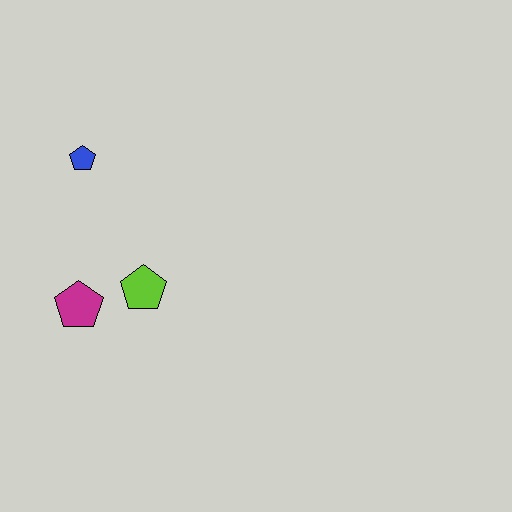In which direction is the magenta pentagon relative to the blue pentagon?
The magenta pentagon is below the blue pentagon.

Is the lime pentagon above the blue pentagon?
No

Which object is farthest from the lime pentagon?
The blue pentagon is farthest from the lime pentagon.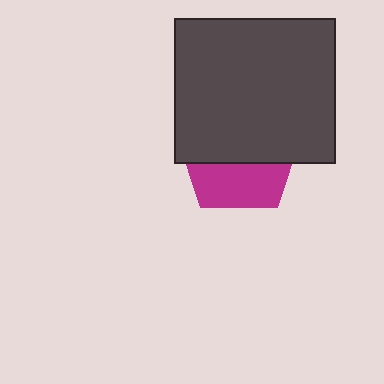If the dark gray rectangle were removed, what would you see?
You would see the complete magenta pentagon.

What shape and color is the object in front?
The object in front is a dark gray rectangle.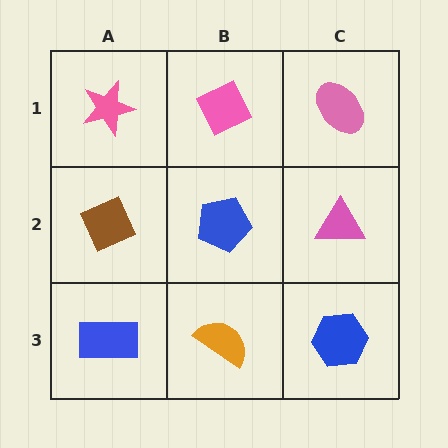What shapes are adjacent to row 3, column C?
A pink triangle (row 2, column C), an orange semicircle (row 3, column B).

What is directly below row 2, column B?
An orange semicircle.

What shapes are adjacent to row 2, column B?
A pink diamond (row 1, column B), an orange semicircle (row 3, column B), a brown diamond (row 2, column A), a pink triangle (row 2, column C).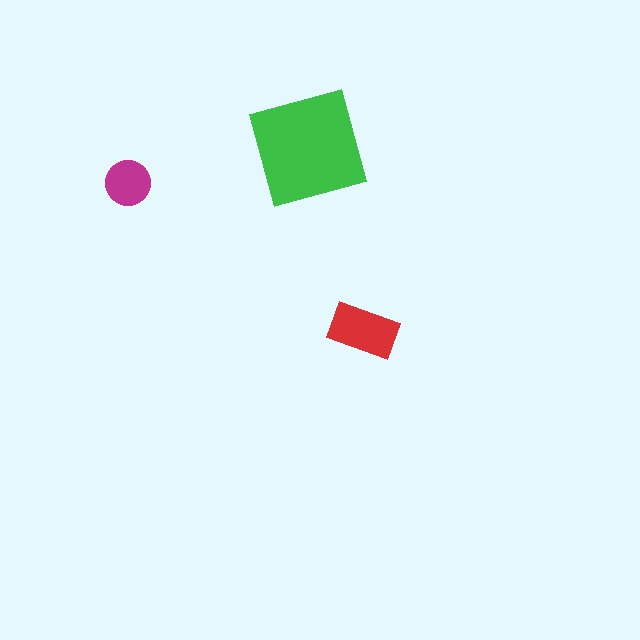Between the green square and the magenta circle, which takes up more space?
The green square.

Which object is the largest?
The green square.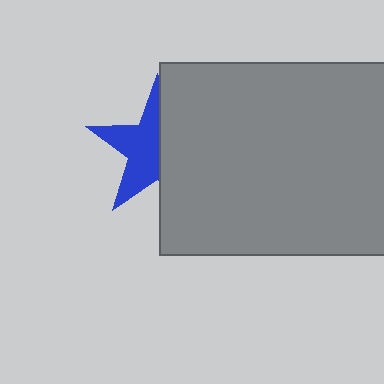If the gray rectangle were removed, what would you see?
You would see the complete blue star.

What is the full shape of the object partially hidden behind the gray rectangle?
The partially hidden object is a blue star.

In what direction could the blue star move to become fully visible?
The blue star could move left. That would shift it out from behind the gray rectangle entirely.